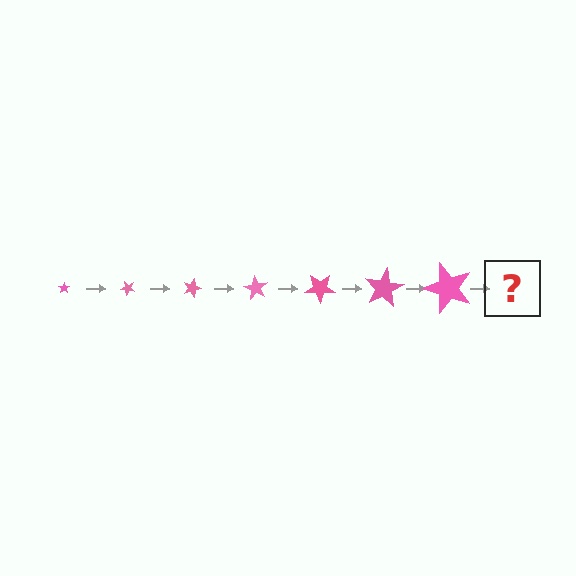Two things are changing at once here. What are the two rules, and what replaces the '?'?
The two rules are that the star grows larger each step and it rotates 45 degrees each step. The '?' should be a star, larger than the previous one and rotated 315 degrees from the start.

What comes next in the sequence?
The next element should be a star, larger than the previous one and rotated 315 degrees from the start.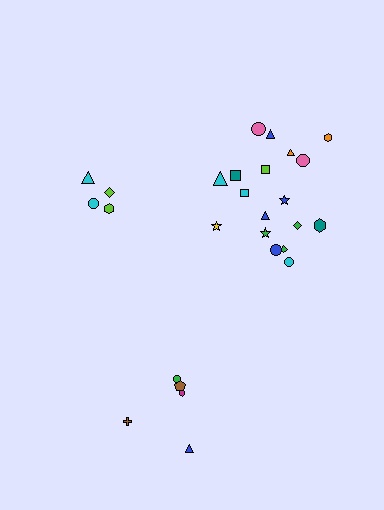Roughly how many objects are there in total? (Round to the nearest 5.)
Roughly 25 objects in total.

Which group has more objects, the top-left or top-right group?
The top-right group.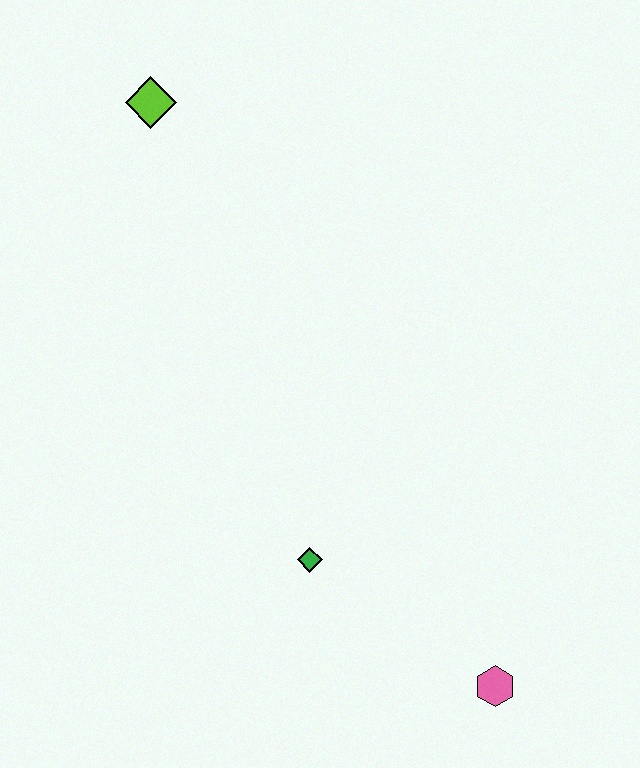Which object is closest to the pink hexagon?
The green diamond is closest to the pink hexagon.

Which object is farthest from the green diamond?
The lime diamond is farthest from the green diamond.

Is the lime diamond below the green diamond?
No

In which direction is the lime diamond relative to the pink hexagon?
The lime diamond is above the pink hexagon.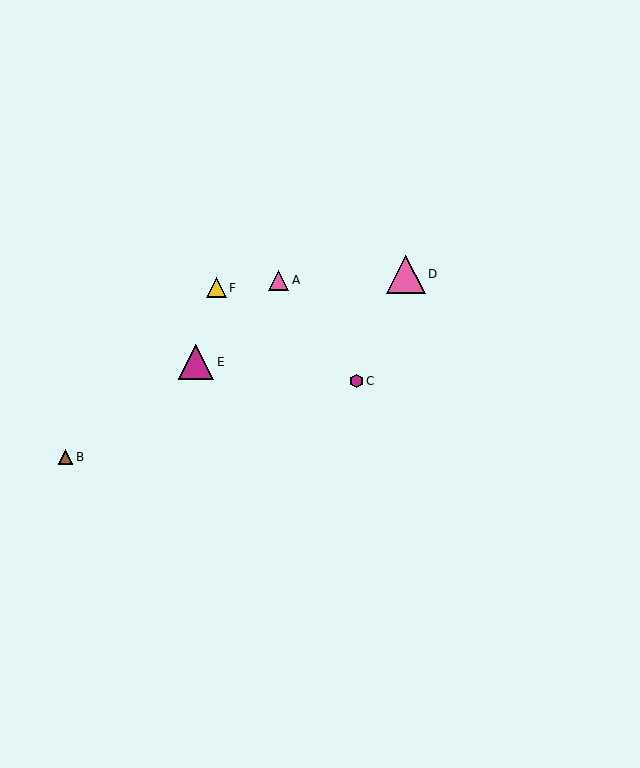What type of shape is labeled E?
Shape E is a magenta triangle.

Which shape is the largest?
The pink triangle (labeled D) is the largest.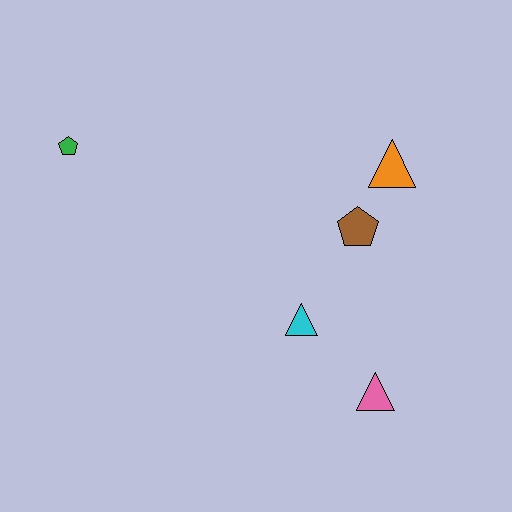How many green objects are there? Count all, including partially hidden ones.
There is 1 green object.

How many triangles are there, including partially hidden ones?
There are 3 triangles.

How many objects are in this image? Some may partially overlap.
There are 5 objects.